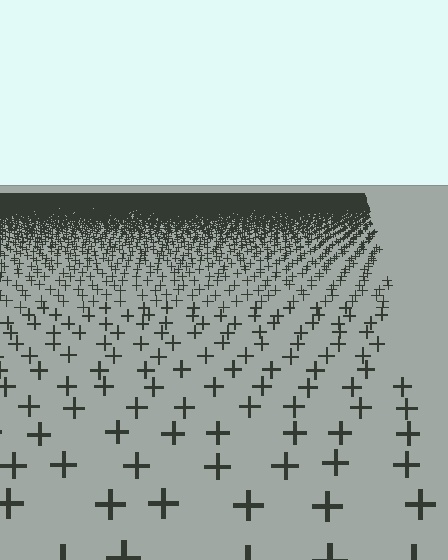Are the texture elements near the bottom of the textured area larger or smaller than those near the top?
Larger. Near the bottom, elements are closer to the viewer and appear at a bigger on-screen size.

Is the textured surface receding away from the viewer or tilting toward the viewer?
The surface is receding away from the viewer. Texture elements get smaller and denser toward the top.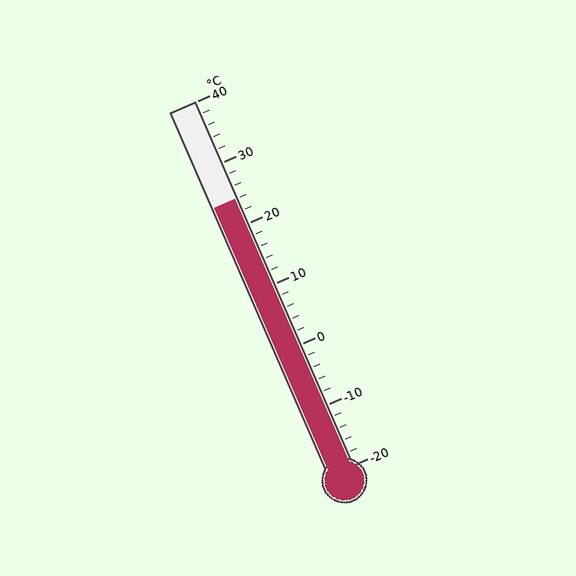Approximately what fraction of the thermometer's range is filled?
The thermometer is filled to approximately 75% of its range.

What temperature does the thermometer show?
The thermometer shows approximately 24°C.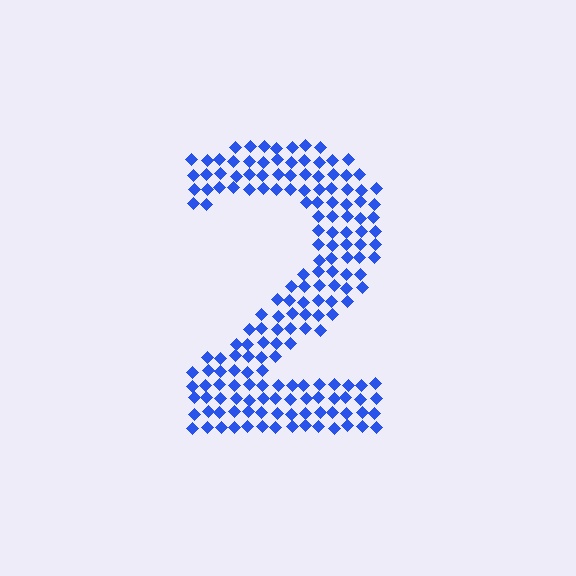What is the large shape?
The large shape is the digit 2.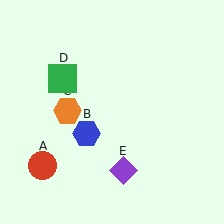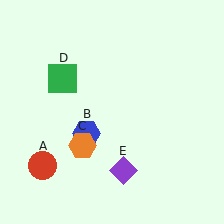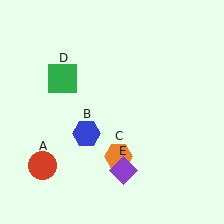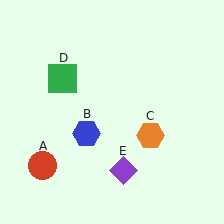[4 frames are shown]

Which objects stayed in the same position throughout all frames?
Red circle (object A) and blue hexagon (object B) and green square (object D) and purple diamond (object E) remained stationary.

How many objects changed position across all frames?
1 object changed position: orange hexagon (object C).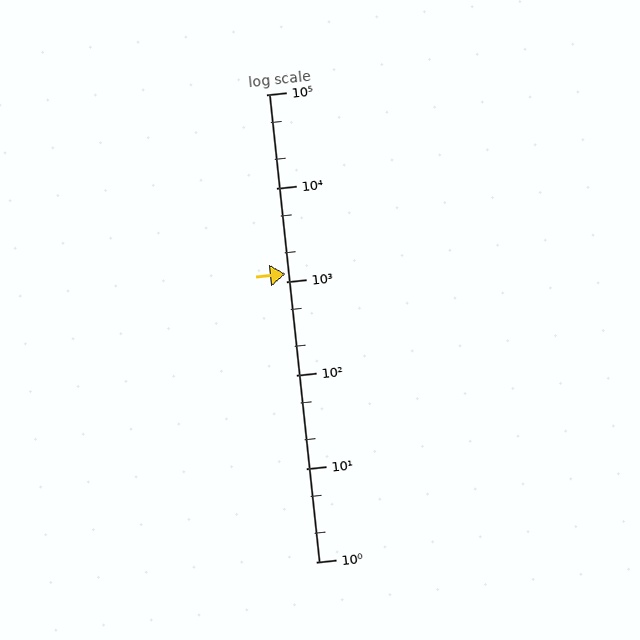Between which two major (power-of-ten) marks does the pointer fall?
The pointer is between 1000 and 10000.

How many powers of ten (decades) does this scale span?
The scale spans 5 decades, from 1 to 100000.